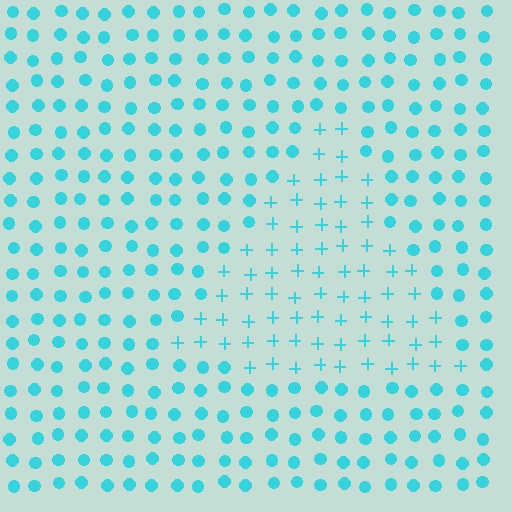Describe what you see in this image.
The image is filled with small cyan elements arranged in a uniform grid. A triangle-shaped region contains plus signs, while the surrounding area contains circles. The boundary is defined purely by the change in element shape.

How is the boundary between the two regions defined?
The boundary is defined by a change in element shape: plus signs inside vs. circles outside. All elements share the same color and spacing.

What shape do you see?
I see a triangle.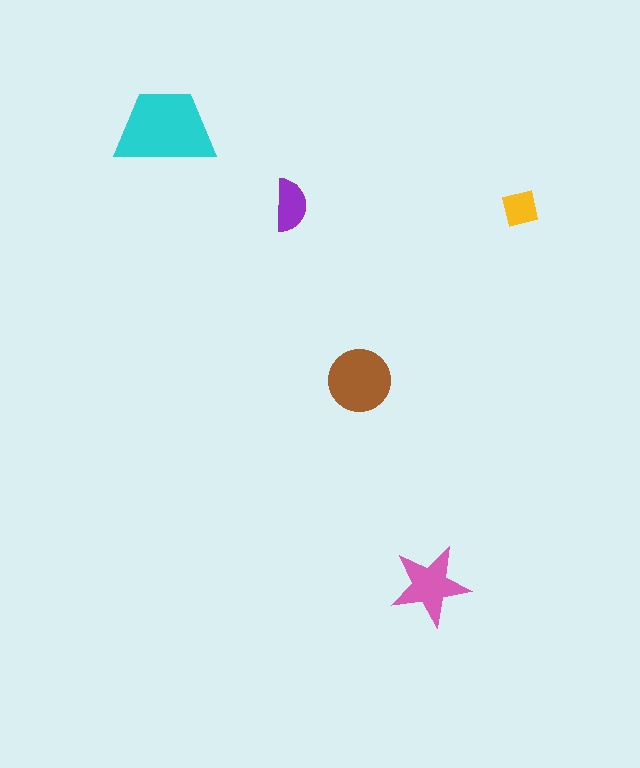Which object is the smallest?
The yellow square.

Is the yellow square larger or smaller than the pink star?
Smaller.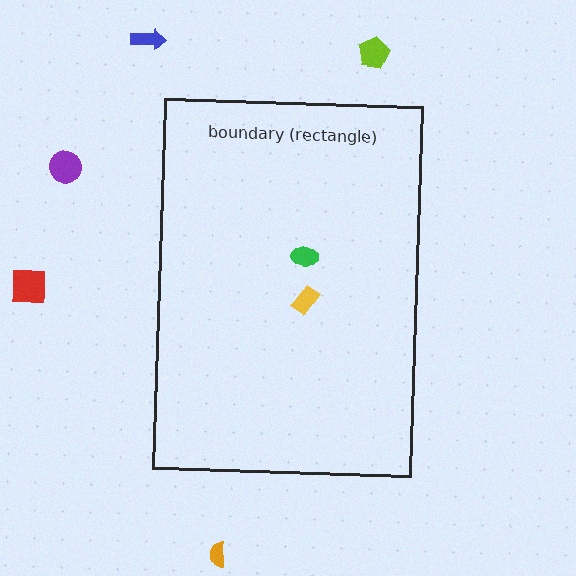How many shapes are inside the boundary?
2 inside, 5 outside.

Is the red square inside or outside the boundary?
Outside.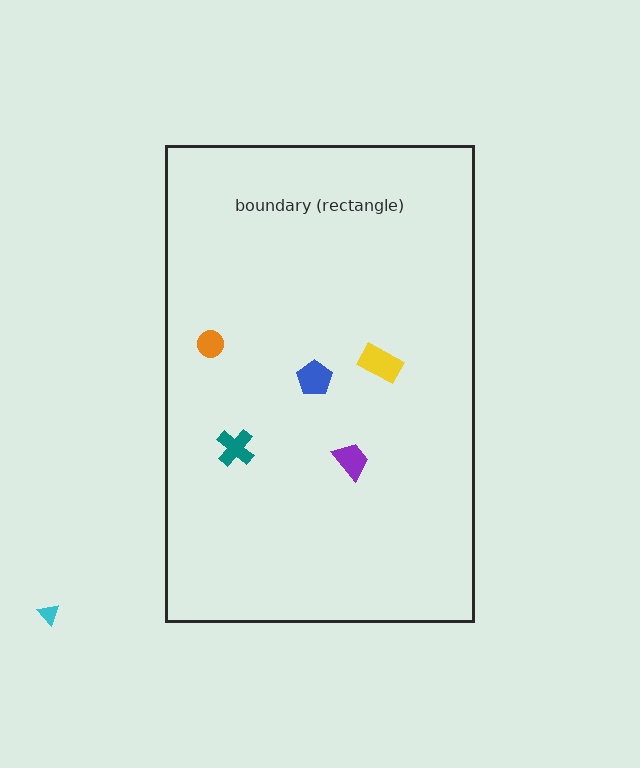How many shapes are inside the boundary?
5 inside, 1 outside.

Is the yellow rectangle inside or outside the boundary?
Inside.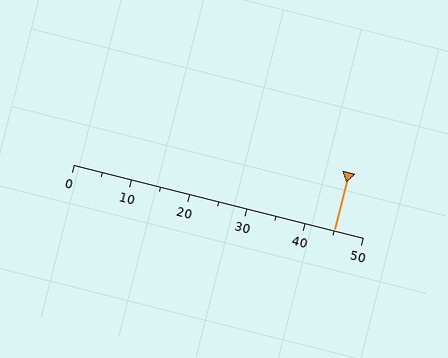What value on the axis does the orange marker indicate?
The marker indicates approximately 45.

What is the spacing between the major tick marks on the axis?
The major ticks are spaced 10 apart.